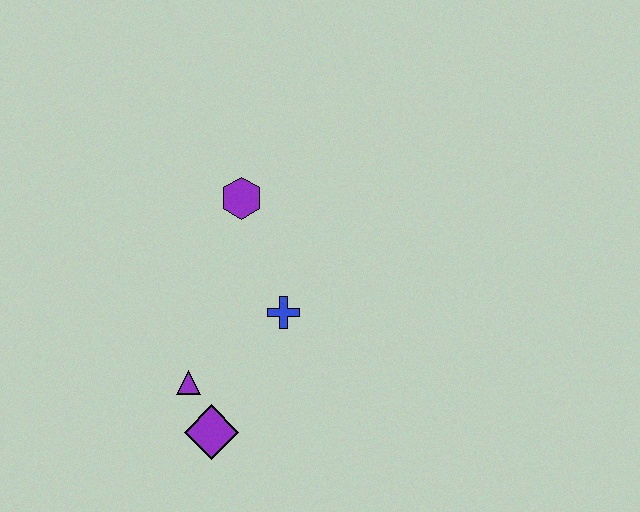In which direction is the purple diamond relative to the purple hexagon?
The purple diamond is below the purple hexagon.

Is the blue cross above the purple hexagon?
No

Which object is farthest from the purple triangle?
The purple hexagon is farthest from the purple triangle.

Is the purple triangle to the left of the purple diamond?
Yes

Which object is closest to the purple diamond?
The purple triangle is closest to the purple diamond.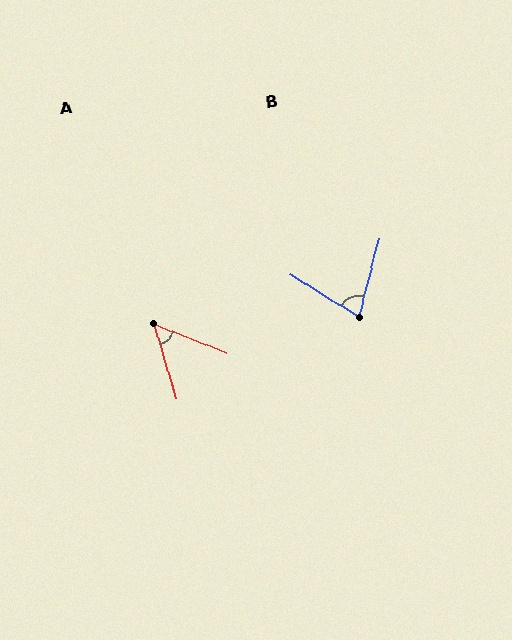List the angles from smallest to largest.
A (51°), B (73°).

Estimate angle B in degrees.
Approximately 73 degrees.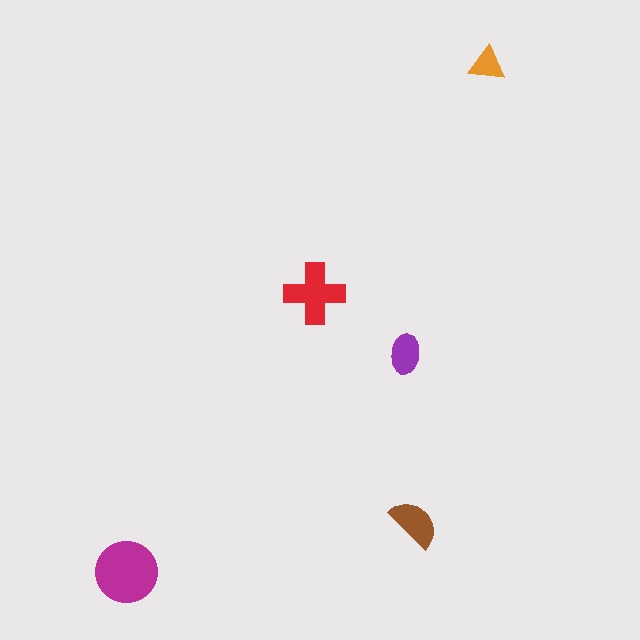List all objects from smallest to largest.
The orange triangle, the purple ellipse, the brown semicircle, the red cross, the magenta circle.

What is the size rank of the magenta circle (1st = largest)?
1st.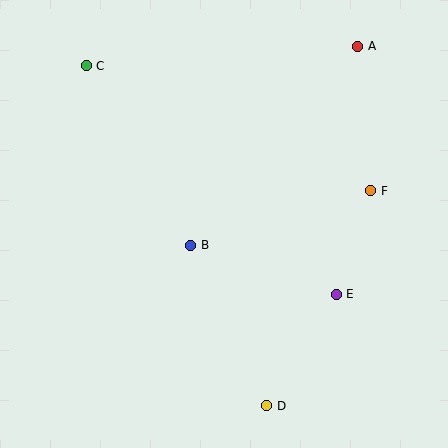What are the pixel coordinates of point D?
Point D is at (267, 406).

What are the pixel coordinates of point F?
Point F is at (371, 191).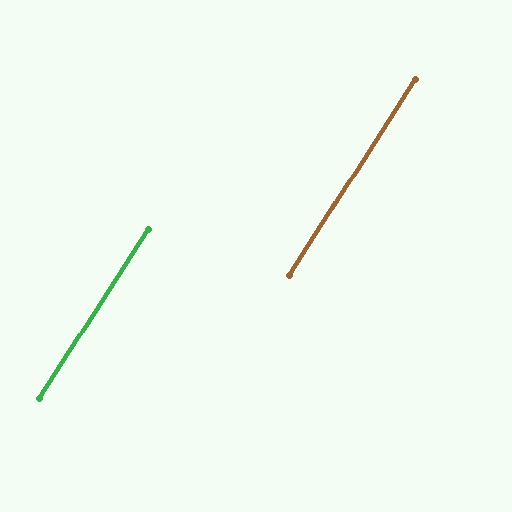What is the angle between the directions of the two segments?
Approximately 0 degrees.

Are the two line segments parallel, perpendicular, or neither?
Parallel — their directions differ by only 0.3°.